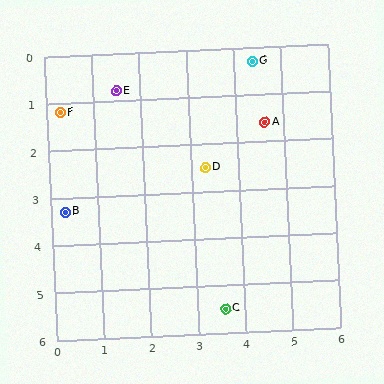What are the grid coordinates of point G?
Point G is at approximately (4.4, 0.3).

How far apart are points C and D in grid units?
Points C and D are about 3.0 grid units apart.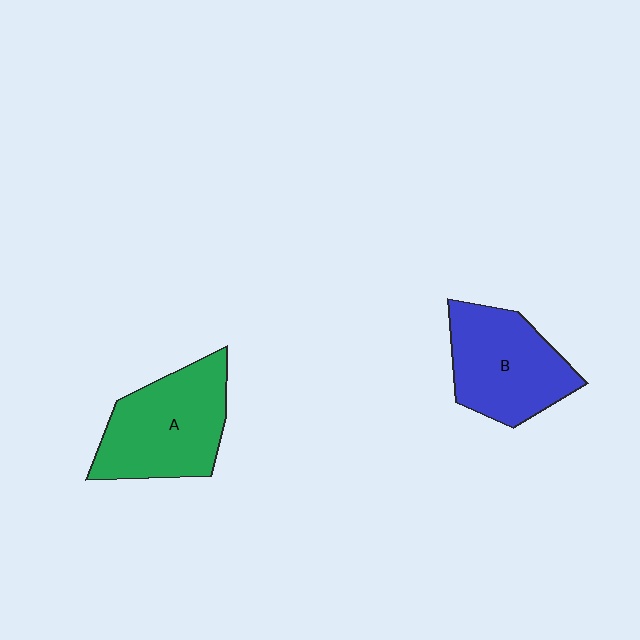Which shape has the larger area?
Shape A (green).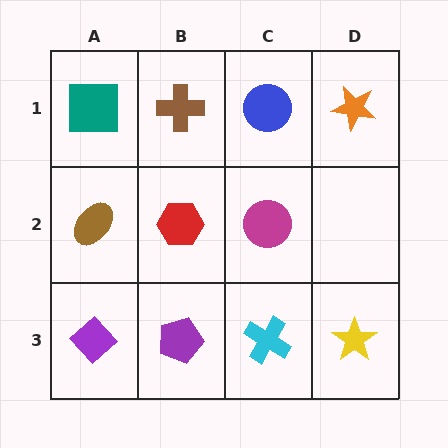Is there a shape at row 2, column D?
No, that cell is empty.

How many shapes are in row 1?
4 shapes.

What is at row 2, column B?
A red hexagon.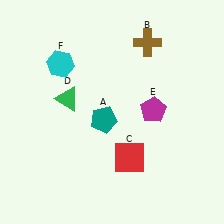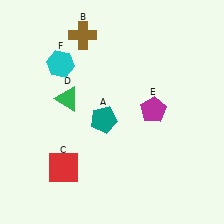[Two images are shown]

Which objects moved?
The objects that moved are: the brown cross (B), the red square (C).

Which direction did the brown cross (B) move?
The brown cross (B) moved left.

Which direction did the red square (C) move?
The red square (C) moved left.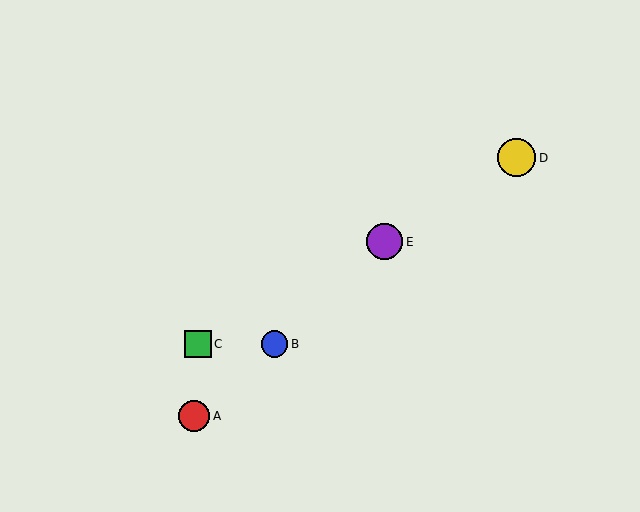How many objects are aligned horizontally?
2 objects (B, C) are aligned horizontally.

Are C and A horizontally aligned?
No, C is at y≈344 and A is at y≈416.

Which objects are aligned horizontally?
Objects B, C are aligned horizontally.